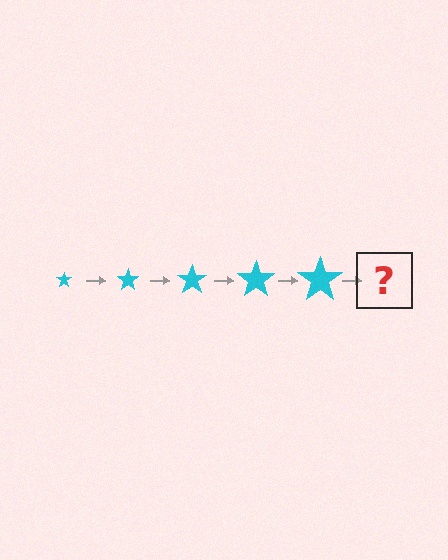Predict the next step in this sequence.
The next step is a cyan star, larger than the previous one.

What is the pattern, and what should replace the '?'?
The pattern is that the star gets progressively larger each step. The '?' should be a cyan star, larger than the previous one.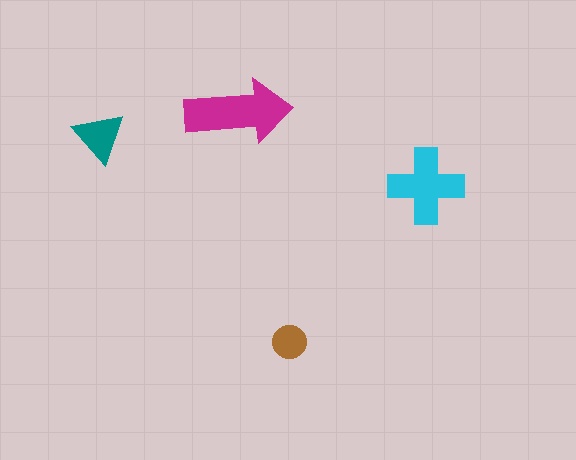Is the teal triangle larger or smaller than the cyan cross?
Smaller.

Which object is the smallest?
The brown circle.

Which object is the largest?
The magenta arrow.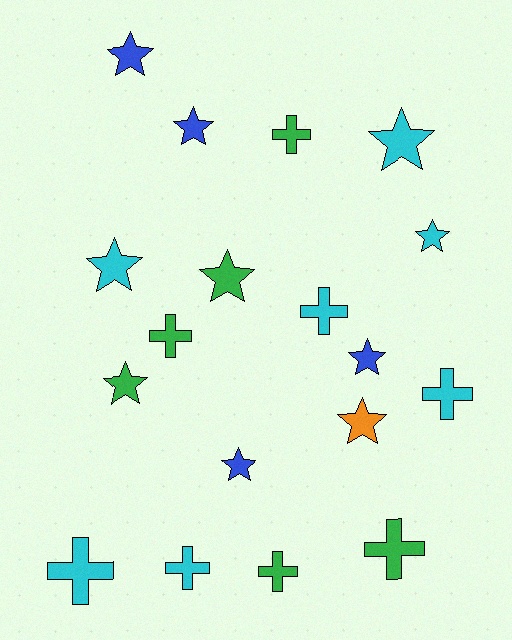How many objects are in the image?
There are 18 objects.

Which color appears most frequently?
Cyan, with 7 objects.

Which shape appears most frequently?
Star, with 10 objects.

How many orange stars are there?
There is 1 orange star.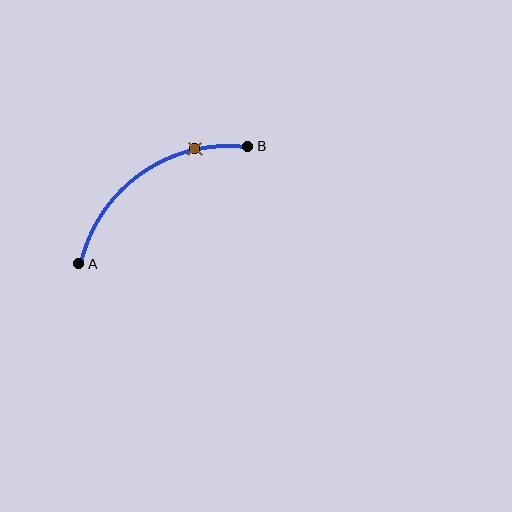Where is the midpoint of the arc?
The arc midpoint is the point on the curve farthest from the straight line joining A and B. It sits above and to the left of that line.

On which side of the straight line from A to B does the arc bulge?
The arc bulges above and to the left of the straight line connecting A and B.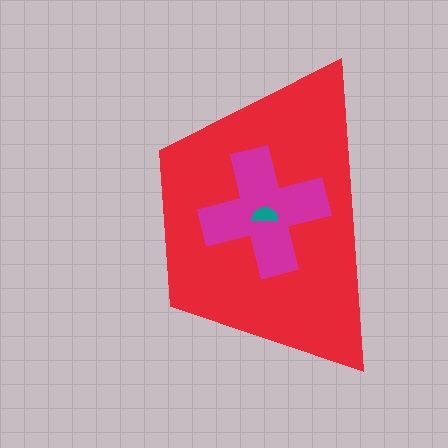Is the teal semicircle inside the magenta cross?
Yes.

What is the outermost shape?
The red trapezoid.